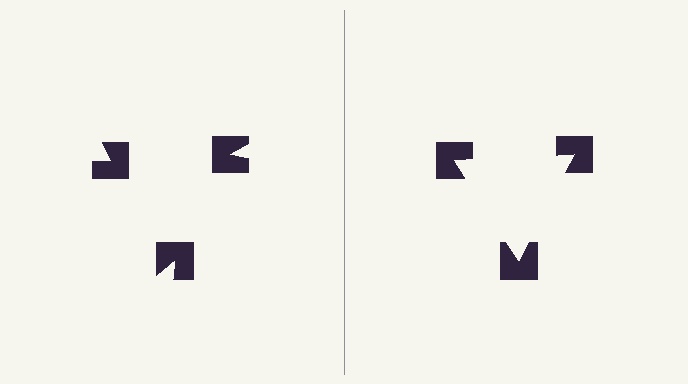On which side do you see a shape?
An illusory triangle appears on the right side. On the left side the wedge cuts are rotated, so no coherent shape forms.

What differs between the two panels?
The notched squares are positioned identically on both sides; only the wedge orientations differ. On the right they align to a triangle; on the left they are misaligned.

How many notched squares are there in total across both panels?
6 — 3 on each side.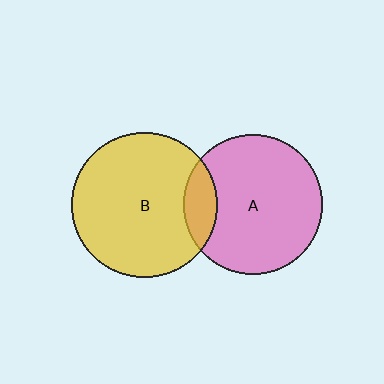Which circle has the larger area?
Circle B (yellow).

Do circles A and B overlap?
Yes.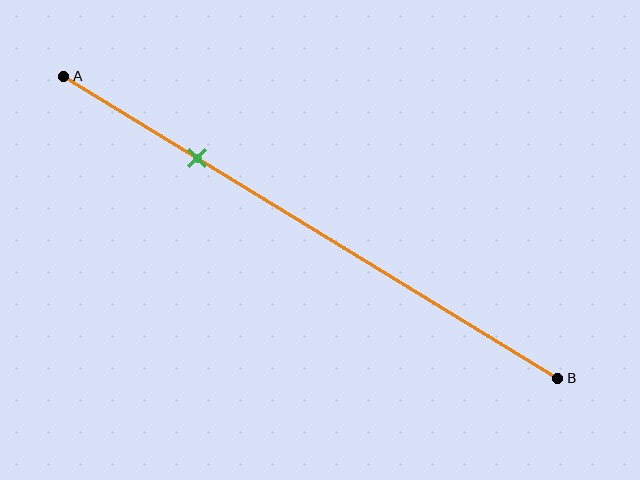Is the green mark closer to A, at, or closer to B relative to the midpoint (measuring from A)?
The green mark is closer to point A than the midpoint of segment AB.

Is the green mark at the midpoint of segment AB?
No, the mark is at about 25% from A, not at the 50% midpoint.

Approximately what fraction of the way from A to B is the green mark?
The green mark is approximately 25% of the way from A to B.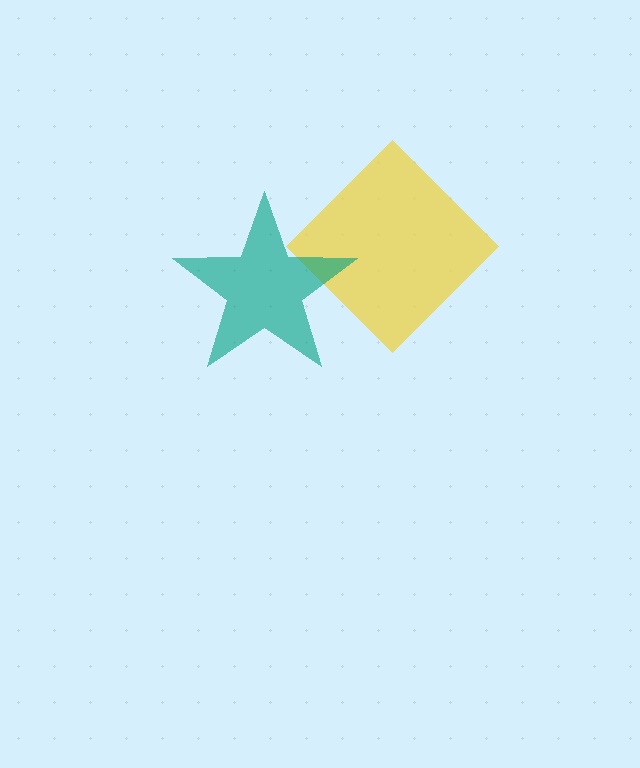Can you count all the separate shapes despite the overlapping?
Yes, there are 2 separate shapes.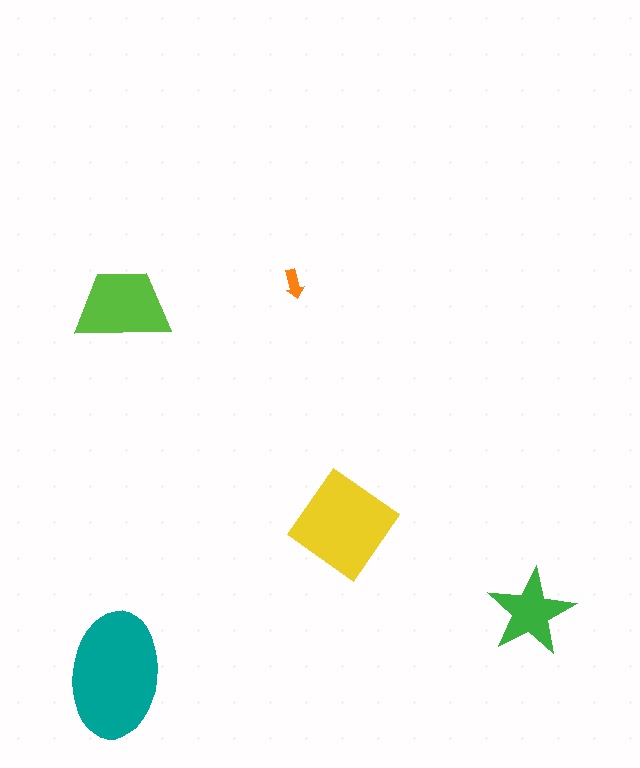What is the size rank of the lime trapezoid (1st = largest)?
3rd.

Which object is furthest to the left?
The teal ellipse is leftmost.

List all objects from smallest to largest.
The orange arrow, the green star, the lime trapezoid, the yellow diamond, the teal ellipse.